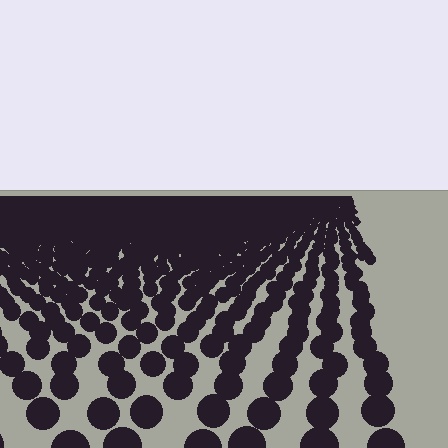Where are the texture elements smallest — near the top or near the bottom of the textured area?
Near the top.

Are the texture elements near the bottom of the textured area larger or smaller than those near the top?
Larger. Near the bottom, elements are closer to the viewer and appear at a bigger on-screen size.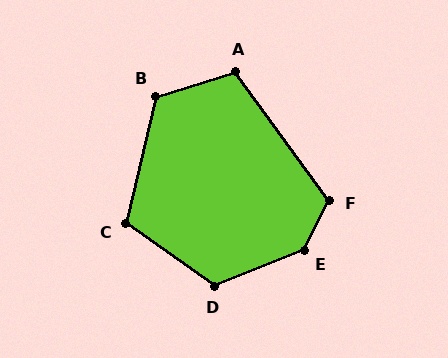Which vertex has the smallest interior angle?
A, at approximately 109 degrees.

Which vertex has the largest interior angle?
E, at approximately 138 degrees.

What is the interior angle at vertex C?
Approximately 112 degrees (obtuse).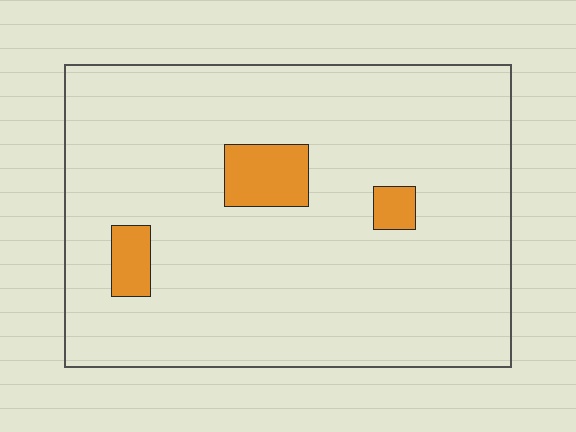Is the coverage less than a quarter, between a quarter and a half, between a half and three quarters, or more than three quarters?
Less than a quarter.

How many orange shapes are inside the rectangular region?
3.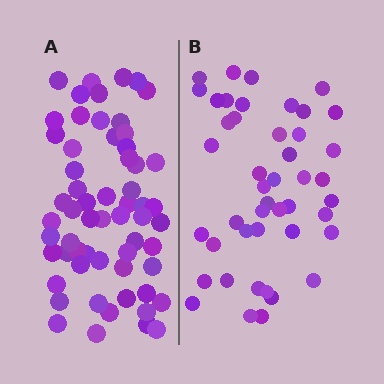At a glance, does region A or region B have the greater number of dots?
Region A (the left region) has more dots.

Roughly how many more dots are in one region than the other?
Region A has approximately 15 more dots than region B.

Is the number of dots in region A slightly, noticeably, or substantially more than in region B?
Region A has noticeably more, but not dramatically so. The ratio is roughly 1.3 to 1.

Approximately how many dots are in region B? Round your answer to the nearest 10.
About 40 dots. (The exact count is 45, which rounds to 40.)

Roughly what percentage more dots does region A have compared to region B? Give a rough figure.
About 35% more.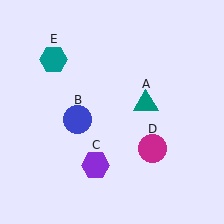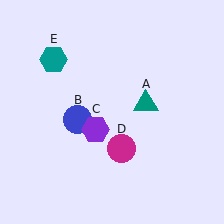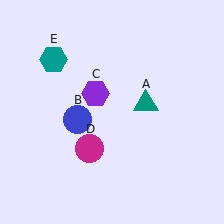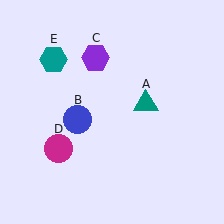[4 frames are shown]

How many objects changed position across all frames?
2 objects changed position: purple hexagon (object C), magenta circle (object D).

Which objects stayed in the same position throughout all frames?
Teal triangle (object A) and blue circle (object B) and teal hexagon (object E) remained stationary.